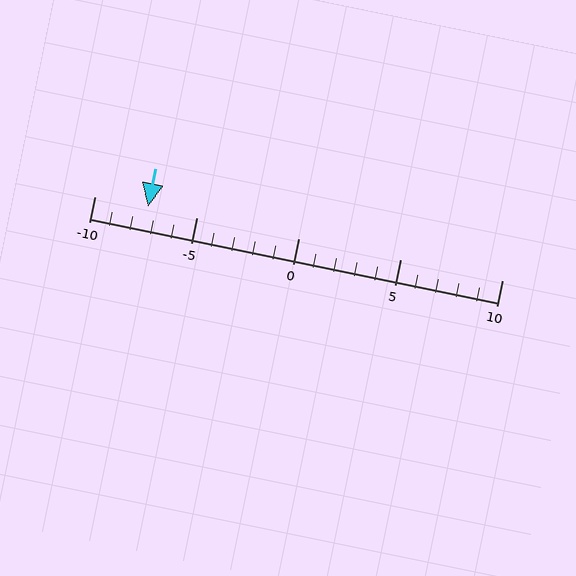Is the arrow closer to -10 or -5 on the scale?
The arrow is closer to -5.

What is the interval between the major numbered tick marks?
The major tick marks are spaced 5 units apart.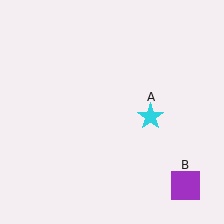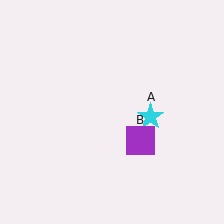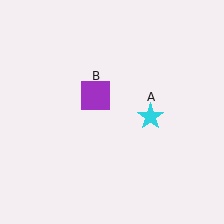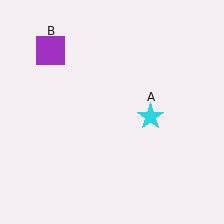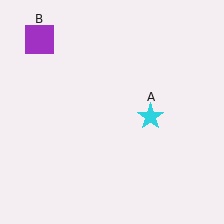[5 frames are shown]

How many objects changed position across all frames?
1 object changed position: purple square (object B).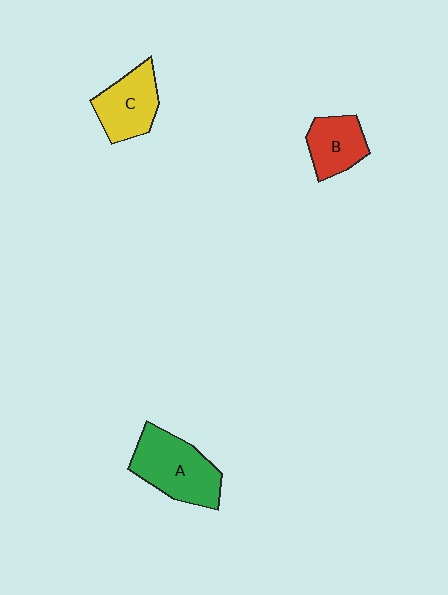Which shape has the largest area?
Shape A (green).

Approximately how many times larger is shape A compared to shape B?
Approximately 1.6 times.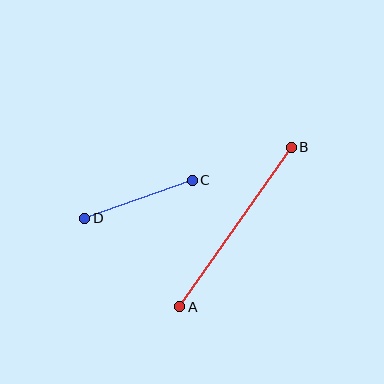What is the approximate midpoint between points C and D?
The midpoint is at approximately (138, 199) pixels.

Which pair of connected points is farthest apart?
Points A and B are farthest apart.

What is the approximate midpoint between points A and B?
The midpoint is at approximately (236, 227) pixels.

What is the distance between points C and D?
The distance is approximately 114 pixels.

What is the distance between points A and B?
The distance is approximately 195 pixels.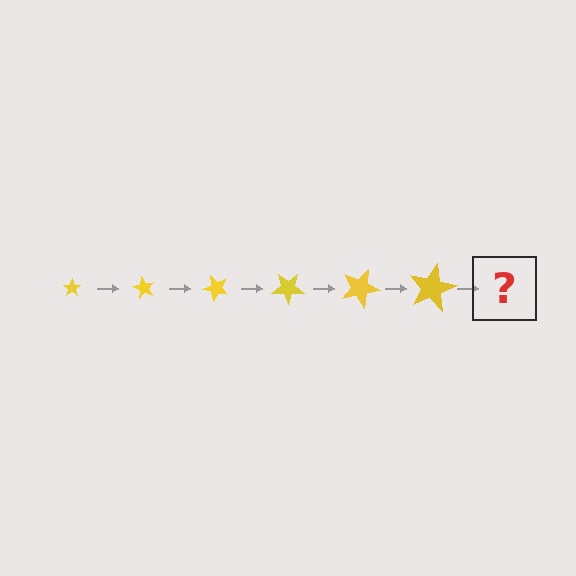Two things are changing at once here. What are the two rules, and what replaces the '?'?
The two rules are that the star grows larger each step and it rotates 60 degrees each step. The '?' should be a star, larger than the previous one and rotated 360 degrees from the start.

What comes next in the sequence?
The next element should be a star, larger than the previous one and rotated 360 degrees from the start.